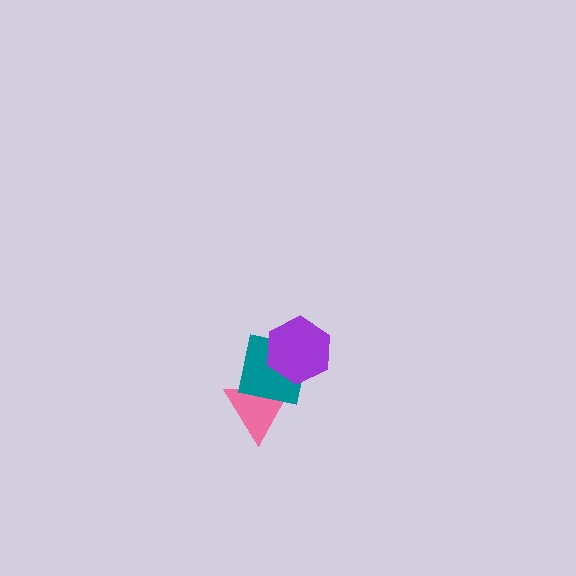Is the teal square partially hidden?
Yes, it is partially covered by another shape.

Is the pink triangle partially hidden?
Yes, it is partially covered by another shape.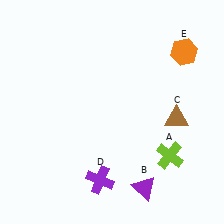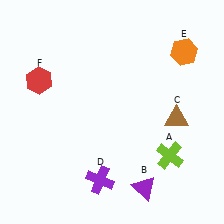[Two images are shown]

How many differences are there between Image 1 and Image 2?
There is 1 difference between the two images.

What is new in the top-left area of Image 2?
A red hexagon (F) was added in the top-left area of Image 2.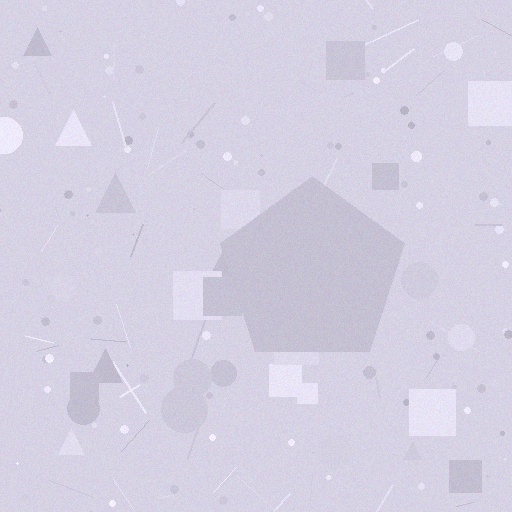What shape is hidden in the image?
A pentagon is hidden in the image.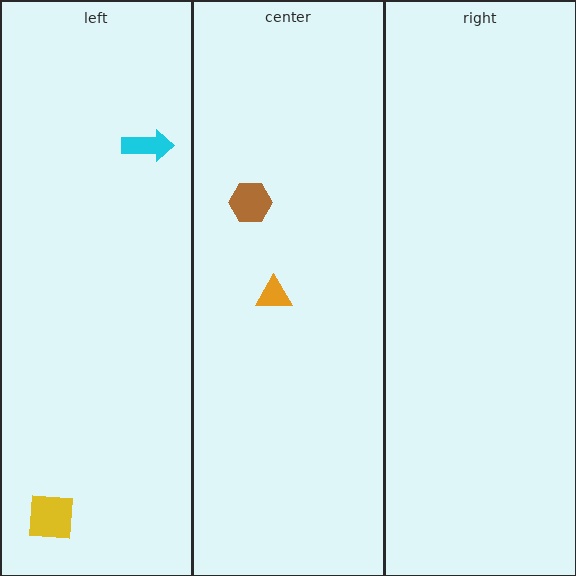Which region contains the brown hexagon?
The center region.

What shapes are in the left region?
The cyan arrow, the yellow square.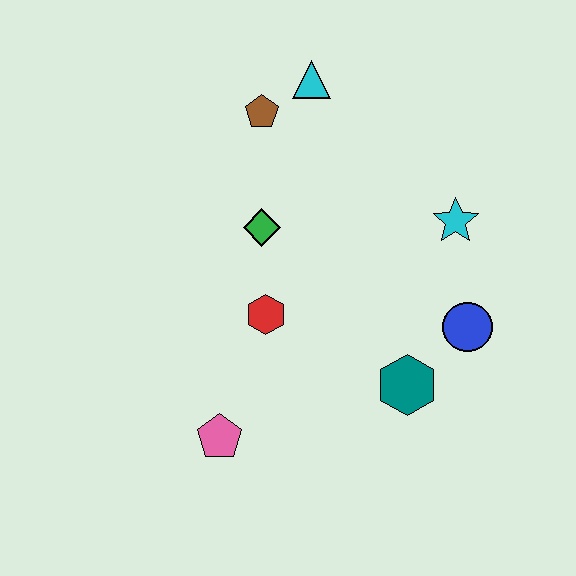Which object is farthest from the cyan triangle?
The pink pentagon is farthest from the cyan triangle.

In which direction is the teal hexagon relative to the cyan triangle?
The teal hexagon is below the cyan triangle.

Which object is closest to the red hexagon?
The green diamond is closest to the red hexagon.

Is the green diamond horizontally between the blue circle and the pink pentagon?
Yes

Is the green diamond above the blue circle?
Yes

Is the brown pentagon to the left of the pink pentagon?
No